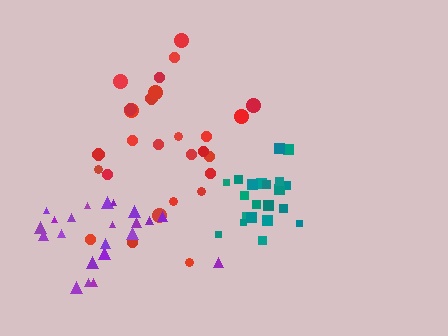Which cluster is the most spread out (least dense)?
Red.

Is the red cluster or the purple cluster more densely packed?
Purple.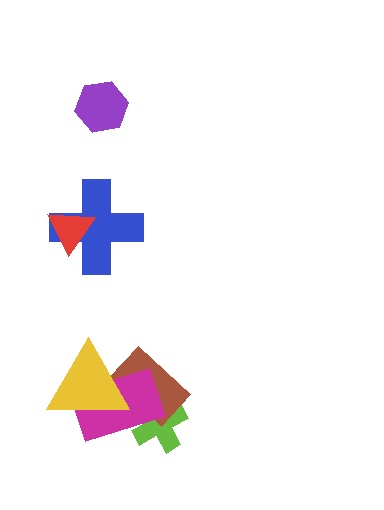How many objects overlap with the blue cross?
1 object overlaps with the blue cross.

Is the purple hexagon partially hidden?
No, no other shape covers it.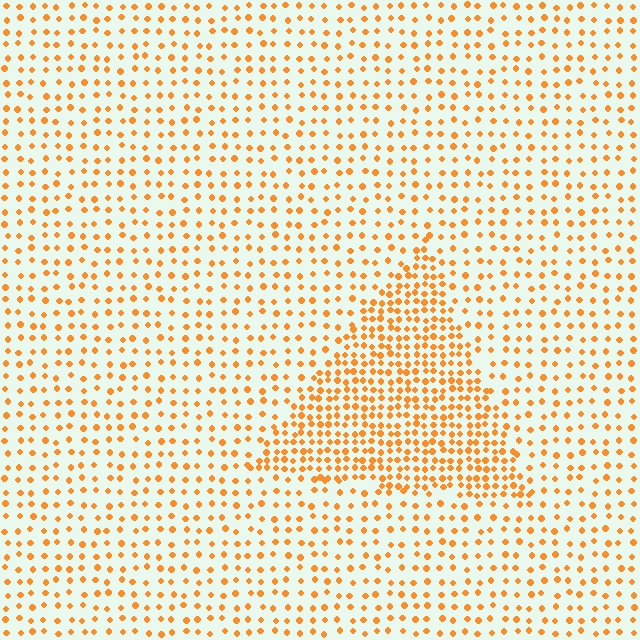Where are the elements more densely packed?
The elements are more densely packed inside the triangle boundary.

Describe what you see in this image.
The image contains small orange elements arranged at two different densities. A triangle-shaped region is visible where the elements are more densely packed than the surrounding area.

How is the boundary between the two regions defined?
The boundary is defined by a change in element density (approximately 2.1x ratio). All elements are the same color, size, and shape.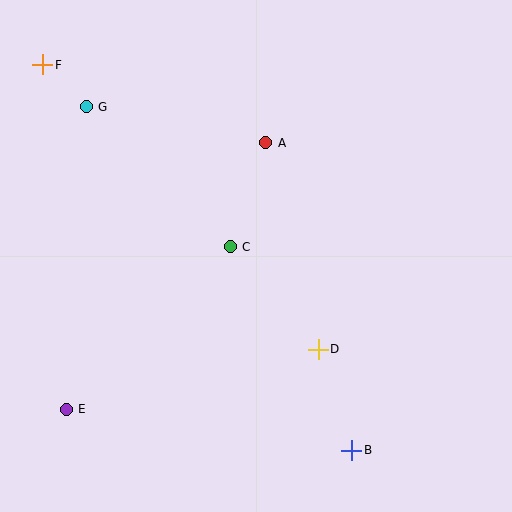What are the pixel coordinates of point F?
Point F is at (43, 65).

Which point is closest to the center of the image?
Point C at (230, 247) is closest to the center.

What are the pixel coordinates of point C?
Point C is at (230, 247).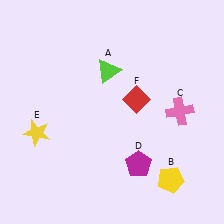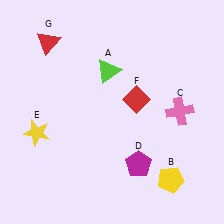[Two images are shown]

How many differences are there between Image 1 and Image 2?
There is 1 difference between the two images.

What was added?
A red triangle (G) was added in Image 2.